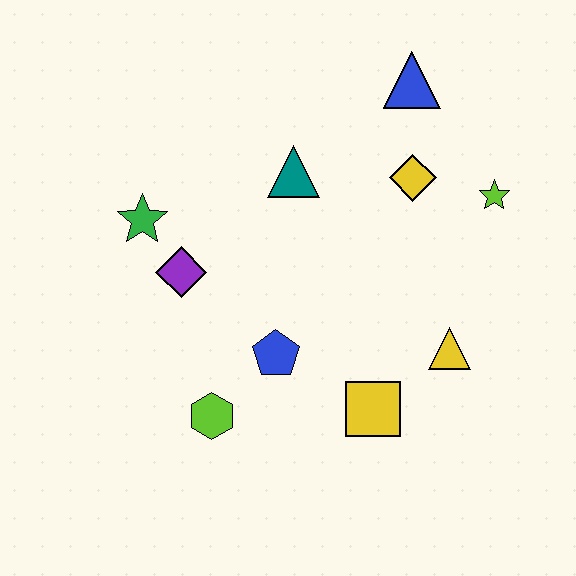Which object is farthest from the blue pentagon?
The blue triangle is farthest from the blue pentagon.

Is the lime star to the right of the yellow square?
Yes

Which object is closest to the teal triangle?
The yellow diamond is closest to the teal triangle.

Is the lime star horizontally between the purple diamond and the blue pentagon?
No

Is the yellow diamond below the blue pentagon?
No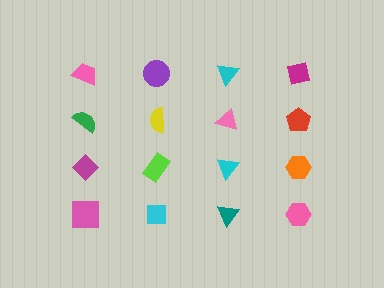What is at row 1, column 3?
A cyan triangle.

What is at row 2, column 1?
A green semicircle.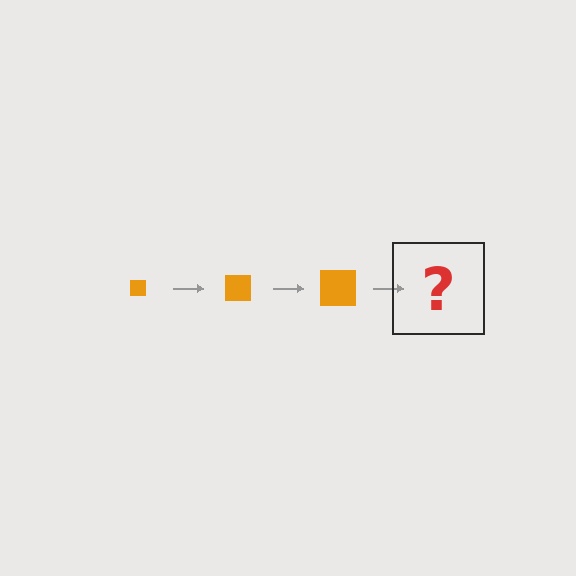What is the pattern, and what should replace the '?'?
The pattern is that the square gets progressively larger each step. The '?' should be an orange square, larger than the previous one.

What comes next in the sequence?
The next element should be an orange square, larger than the previous one.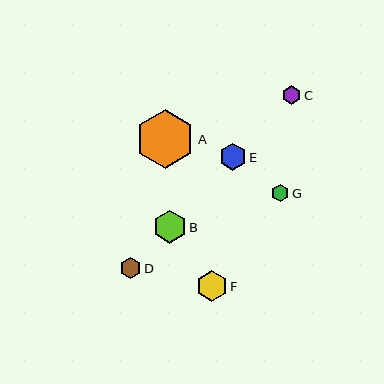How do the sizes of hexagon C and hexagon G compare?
Hexagon C and hexagon G are approximately the same size.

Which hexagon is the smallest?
Hexagon G is the smallest with a size of approximately 17 pixels.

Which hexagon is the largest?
Hexagon A is the largest with a size of approximately 59 pixels.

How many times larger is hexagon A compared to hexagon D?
Hexagon A is approximately 2.9 times the size of hexagon D.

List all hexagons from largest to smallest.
From largest to smallest: A, B, F, E, D, C, G.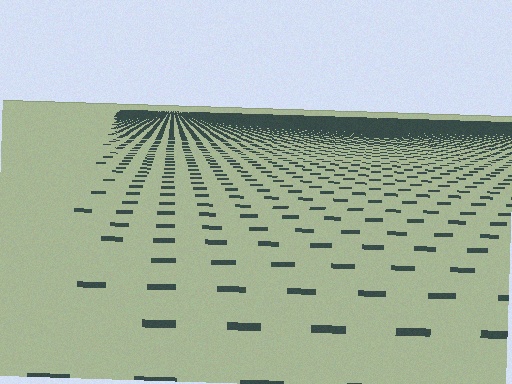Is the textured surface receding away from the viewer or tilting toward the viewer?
The surface is receding away from the viewer. Texture elements get smaller and denser toward the top.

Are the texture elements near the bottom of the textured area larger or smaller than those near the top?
Larger. Near the bottom, elements are closer to the viewer and appear at a bigger on-screen size.